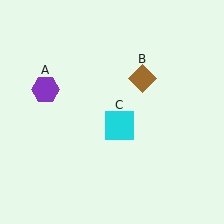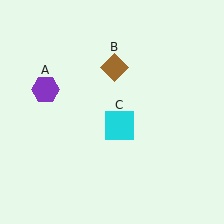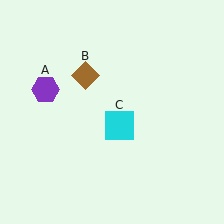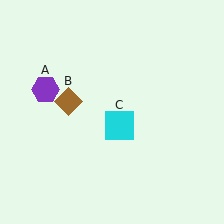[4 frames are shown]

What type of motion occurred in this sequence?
The brown diamond (object B) rotated counterclockwise around the center of the scene.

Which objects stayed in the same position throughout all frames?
Purple hexagon (object A) and cyan square (object C) remained stationary.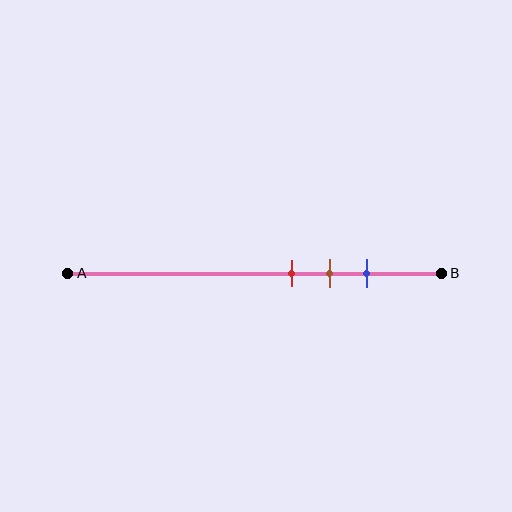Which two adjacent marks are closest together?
The red and brown marks are the closest adjacent pair.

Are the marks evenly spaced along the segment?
Yes, the marks are approximately evenly spaced.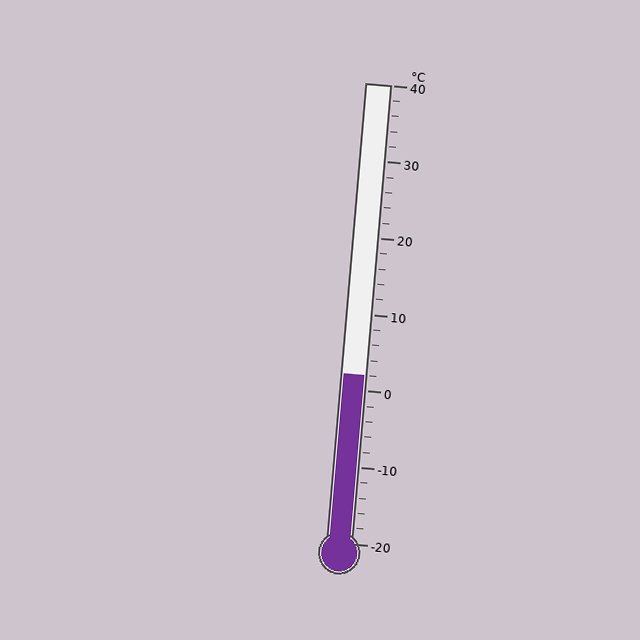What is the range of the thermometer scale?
The thermometer scale ranges from -20°C to 40°C.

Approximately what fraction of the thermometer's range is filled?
The thermometer is filled to approximately 35% of its range.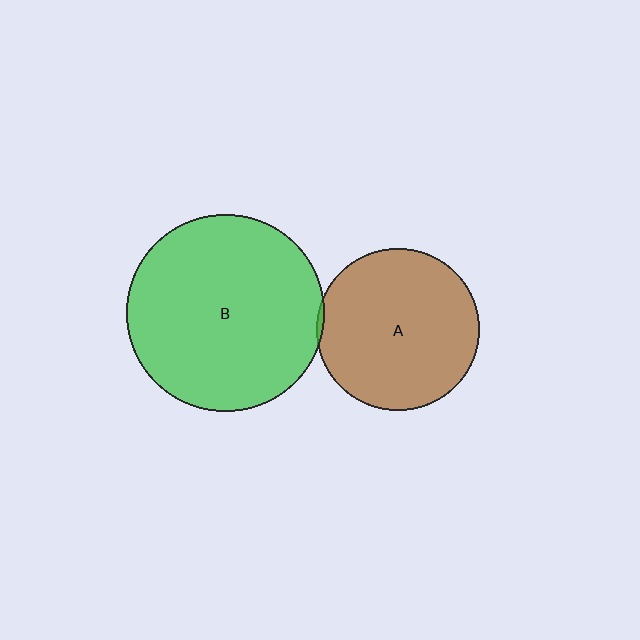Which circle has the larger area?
Circle B (green).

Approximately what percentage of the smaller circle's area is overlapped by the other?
Approximately 5%.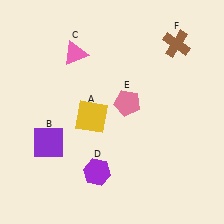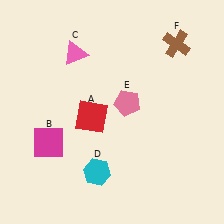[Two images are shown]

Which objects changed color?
A changed from yellow to red. B changed from purple to magenta. D changed from purple to cyan.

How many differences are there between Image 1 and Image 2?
There are 3 differences between the two images.